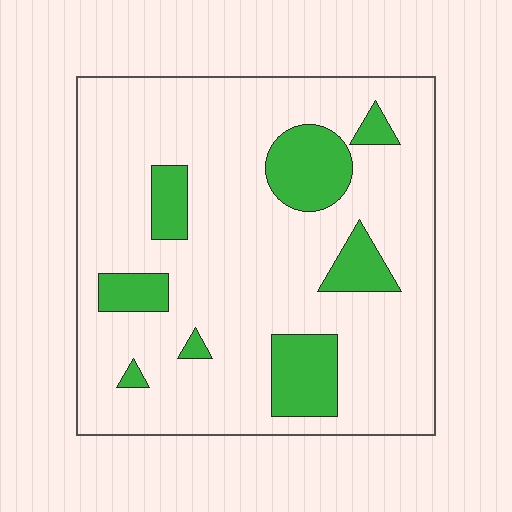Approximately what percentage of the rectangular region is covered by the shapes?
Approximately 15%.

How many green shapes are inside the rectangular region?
8.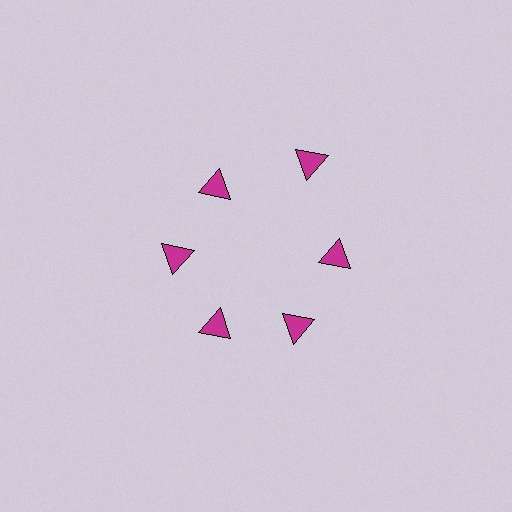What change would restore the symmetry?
The symmetry would be restored by moving it inward, back onto the ring so that all 6 triangles sit at equal angles and equal distance from the center.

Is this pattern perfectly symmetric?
No. The 6 magenta triangles are arranged in a ring, but one element near the 1 o'clock position is pushed outward from the center, breaking the 6-fold rotational symmetry.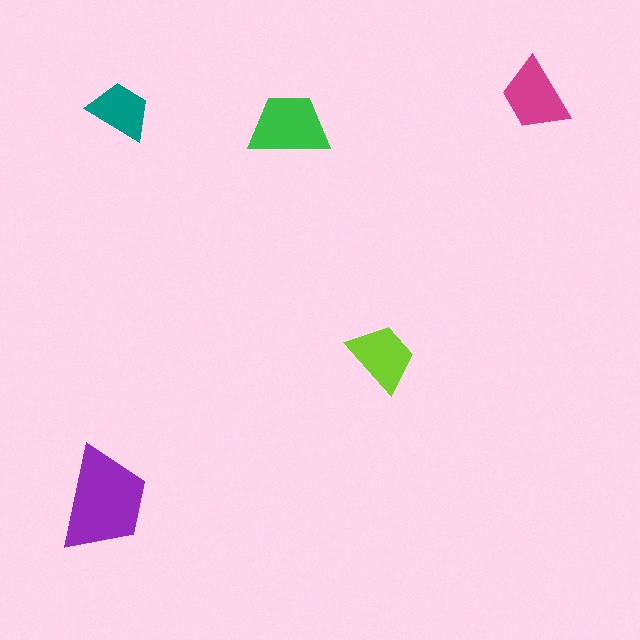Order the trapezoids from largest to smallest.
the purple one, the green one, the magenta one, the lime one, the teal one.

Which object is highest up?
The magenta trapezoid is topmost.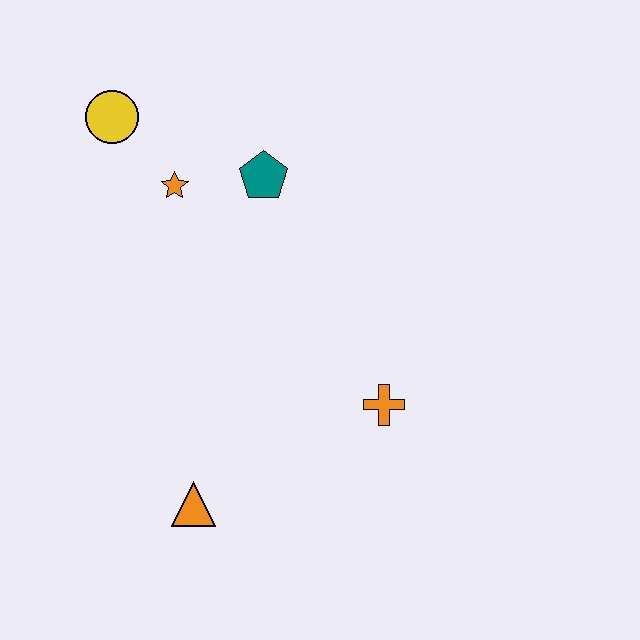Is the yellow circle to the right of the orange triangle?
No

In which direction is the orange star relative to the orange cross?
The orange star is above the orange cross.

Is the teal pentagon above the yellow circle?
No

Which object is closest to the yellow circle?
The orange star is closest to the yellow circle.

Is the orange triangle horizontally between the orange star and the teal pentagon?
Yes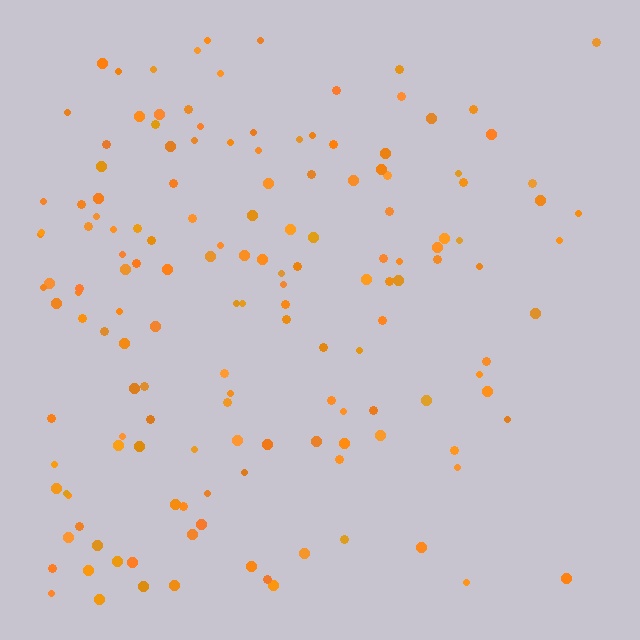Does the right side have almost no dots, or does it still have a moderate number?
Still a moderate number, just noticeably fewer than the left.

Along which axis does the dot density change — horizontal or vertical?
Horizontal.